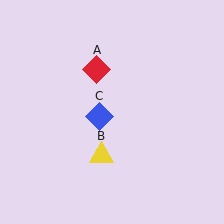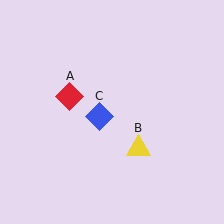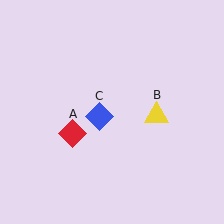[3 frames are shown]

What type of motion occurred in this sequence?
The red diamond (object A), yellow triangle (object B) rotated counterclockwise around the center of the scene.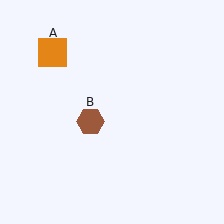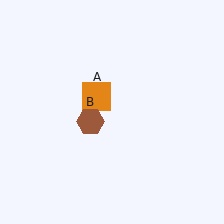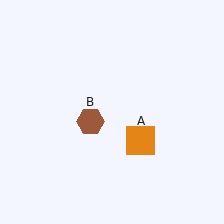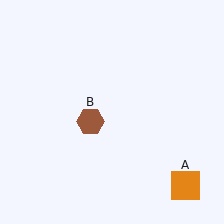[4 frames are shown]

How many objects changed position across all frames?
1 object changed position: orange square (object A).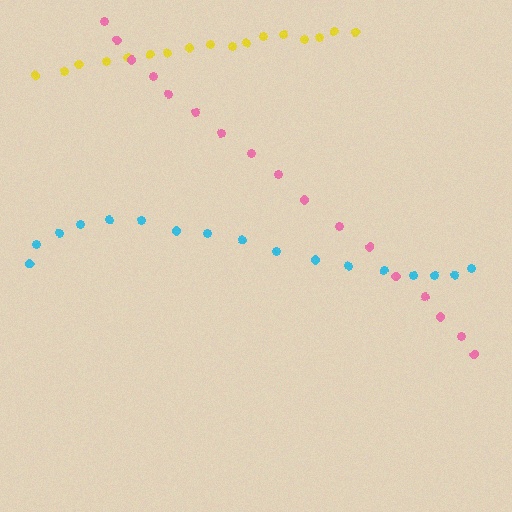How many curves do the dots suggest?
There are 3 distinct paths.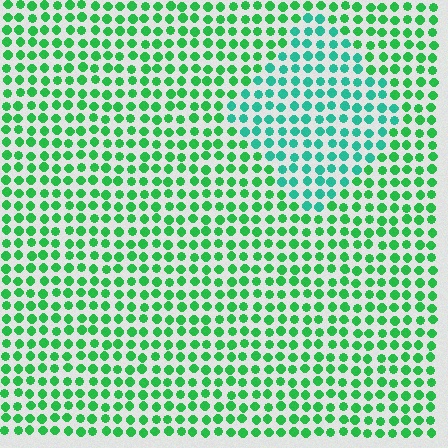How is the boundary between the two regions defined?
The boundary is defined purely by a slight shift in hue (about 32 degrees). Spacing, size, and orientation are identical on both sides.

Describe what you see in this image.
The image is filled with small green elements in a uniform arrangement. A diamond-shaped region is visible where the elements are tinted to a slightly different hue, forming a subtle color boundary.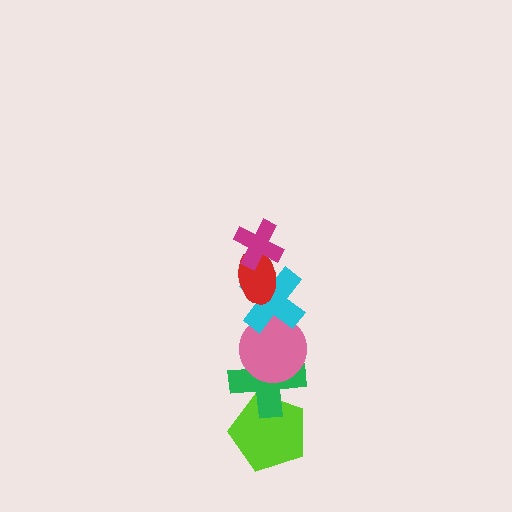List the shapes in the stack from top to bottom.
From top to bottom: the magenta cross, the red ellipse, the cyan cross, the pink circle, the green cross, the lime pentagon.